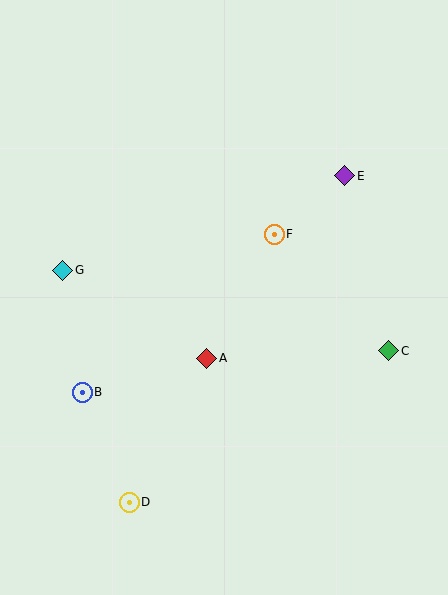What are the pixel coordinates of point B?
Point B is at (82, 392).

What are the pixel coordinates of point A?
Point A is at (207, 358).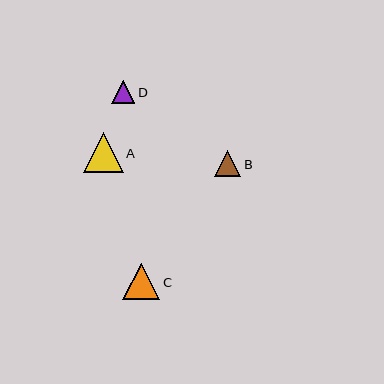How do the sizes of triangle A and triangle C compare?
Triangle A and triangle C are approximately the same size.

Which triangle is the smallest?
Triangle D is the smallest with a size of approximately 23 pixels.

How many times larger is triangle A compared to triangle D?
Triangle A is approximately 1.7 times the size of triangle D.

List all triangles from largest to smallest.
From largest to smallest: A, C, B, D.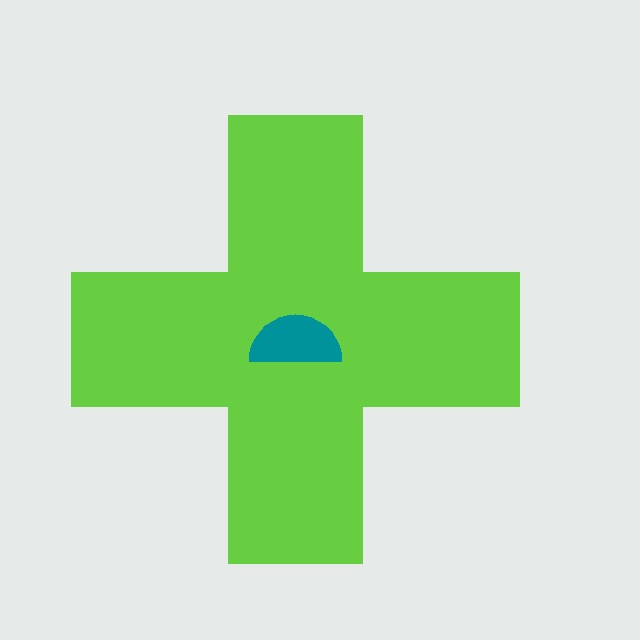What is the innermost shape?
The teal semicircle.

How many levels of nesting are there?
2.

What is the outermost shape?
The lime cross.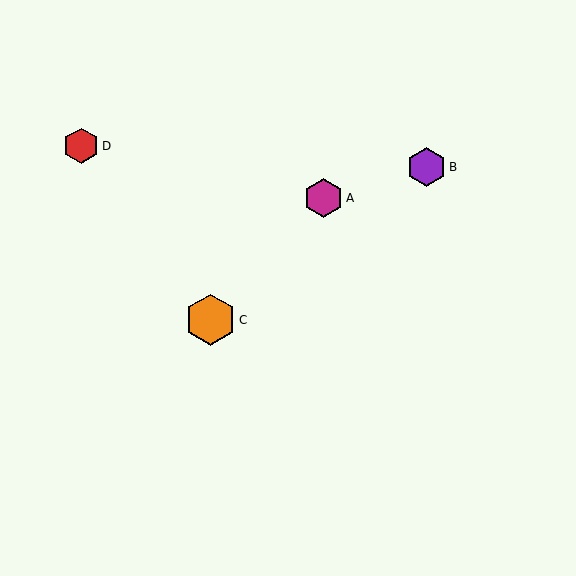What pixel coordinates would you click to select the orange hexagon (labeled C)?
Click at (211, 320) to select the orange hexagon C.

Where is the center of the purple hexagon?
The center of the purple hexagon is at (427, 167).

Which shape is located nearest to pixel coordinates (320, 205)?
The magenta hexagon (labeled A) at (323, 198) is nearest to that location.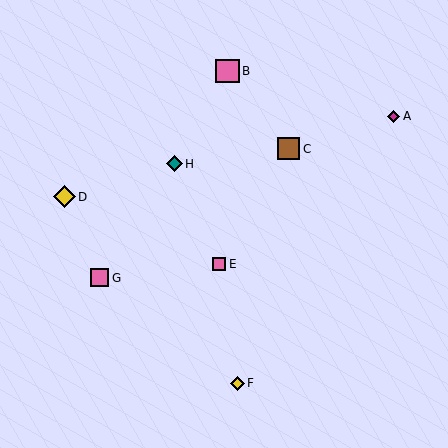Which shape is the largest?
The pink square (labeled B) is the largest.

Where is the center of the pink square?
The center of the pink square is at (228, 71).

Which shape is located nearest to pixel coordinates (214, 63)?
The pink square (labeled B) at (228, 71) is nearest to that location.